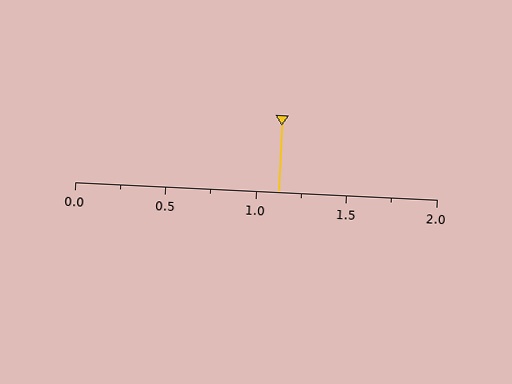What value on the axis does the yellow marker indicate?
The marker indicates approximately 1.12.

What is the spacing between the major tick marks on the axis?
The major ticks are spaced 0.5 apart.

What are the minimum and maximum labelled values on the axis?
The axis runs from 0.0 to 2.0.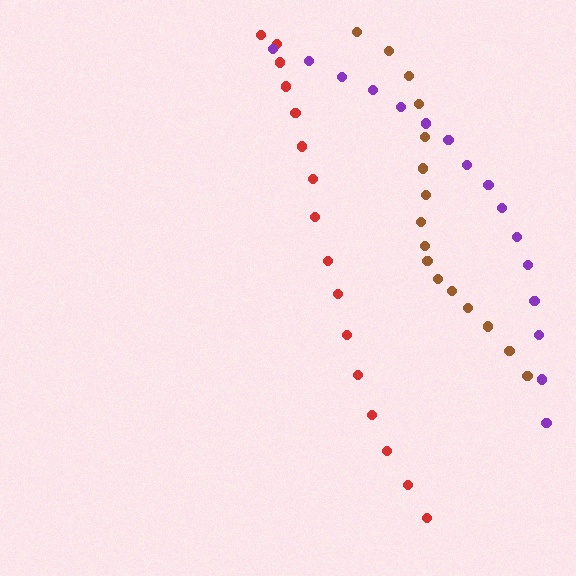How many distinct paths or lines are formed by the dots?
There are 3 distinct paths.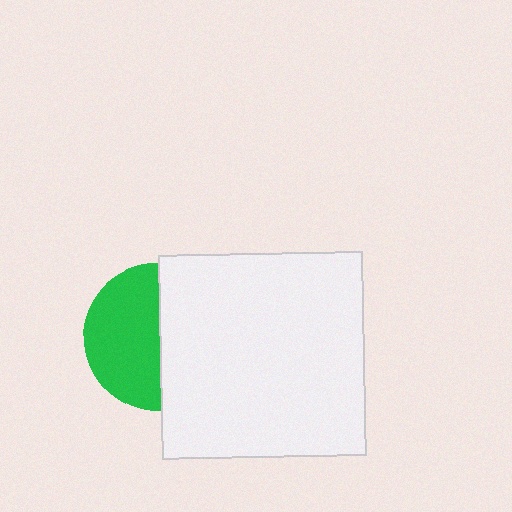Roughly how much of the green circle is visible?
About half of it is visible (roughly 51%).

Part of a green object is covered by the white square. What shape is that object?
It is a circle.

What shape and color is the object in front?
The object in front is a white square.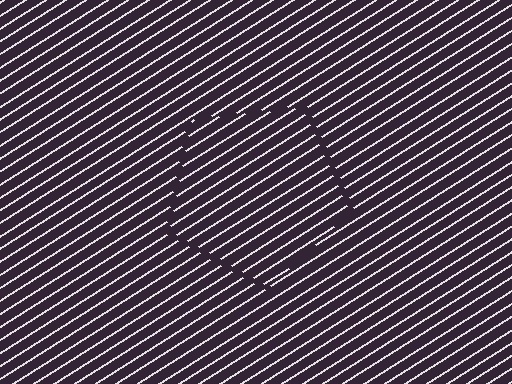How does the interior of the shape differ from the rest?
The interior of the shape contains the same grating, shifted by half a period — the contour is defined by the phase discontinuity where line-ends from the inner and outer gratings abut.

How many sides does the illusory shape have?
5 sides — the line-ends trace a pentagon.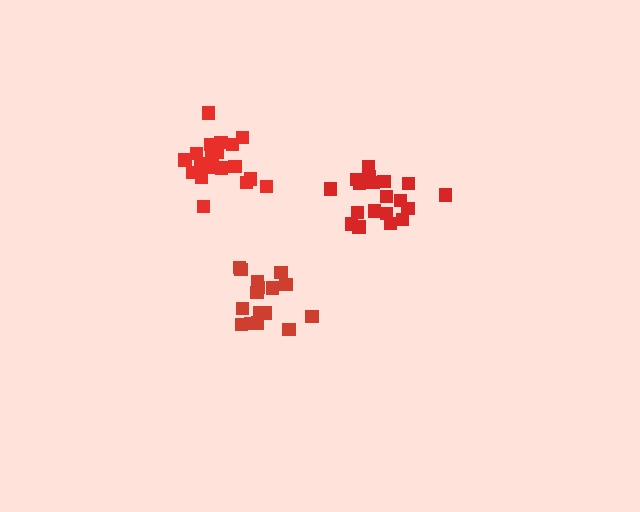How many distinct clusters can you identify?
There are 3 distinct clusters.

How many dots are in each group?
Group 1: 19 dots, Group 2: 20 dots, Group 3: 16 dots (55 total).